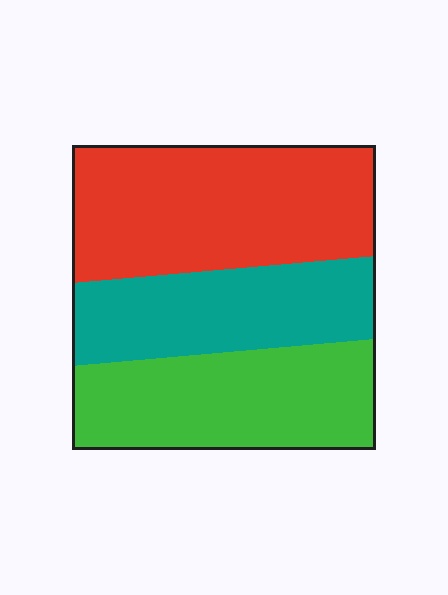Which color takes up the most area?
Red, at roughly 40%.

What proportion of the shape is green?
Green takes up between a sixth and a third of the shape.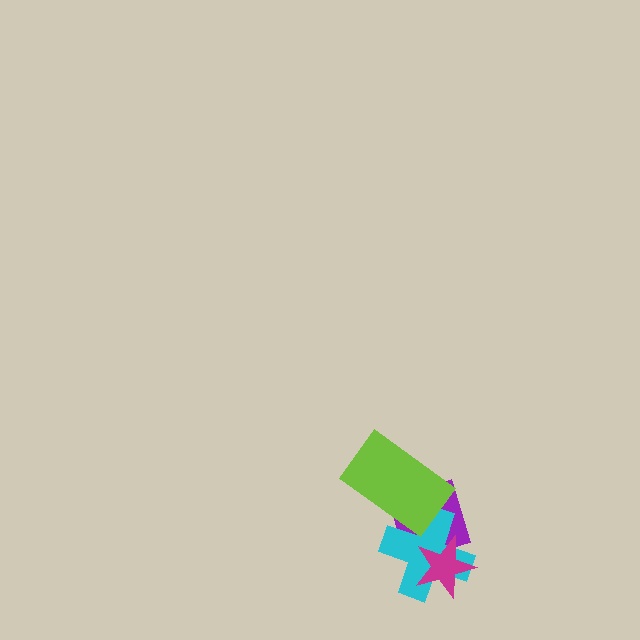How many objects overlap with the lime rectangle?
2 objects overlap with the lime rectangle.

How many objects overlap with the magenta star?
2 objects overlap with the magenta star.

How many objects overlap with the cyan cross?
3 objects overlap with the cyan cross.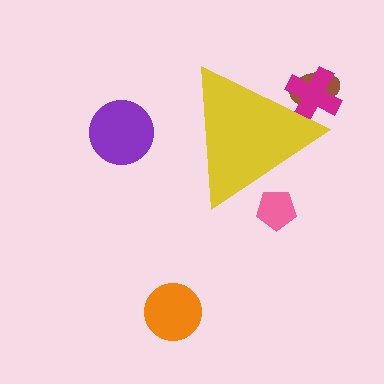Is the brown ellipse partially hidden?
Yes, the brown ellipse is partially hidden behind the yellow triangle.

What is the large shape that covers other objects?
A yellow triangle.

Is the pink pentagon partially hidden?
Yes, the pink pentagon is partially hidden behind the yellow triangle.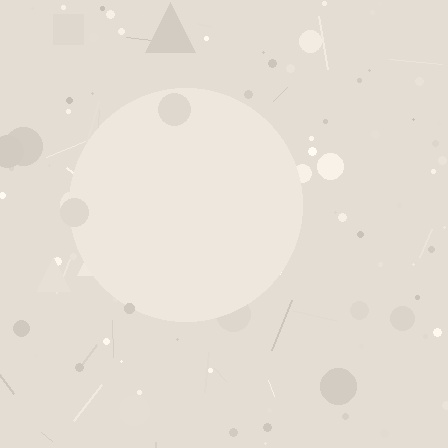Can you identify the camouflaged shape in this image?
The camouflaged shape is a circle.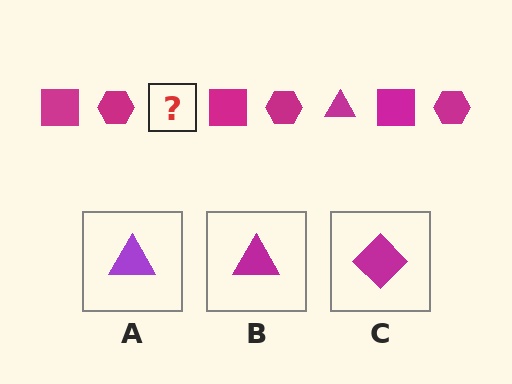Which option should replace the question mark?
Option B.